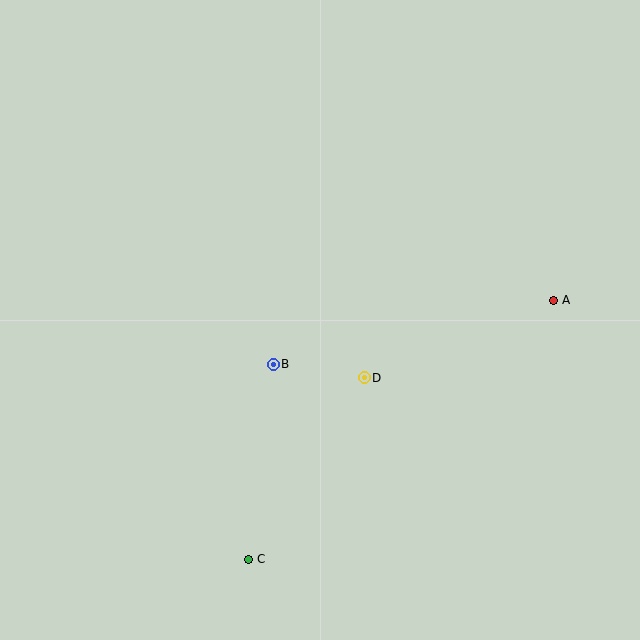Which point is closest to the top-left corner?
Point B is closest to the top-left corner.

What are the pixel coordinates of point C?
Point C is at (249, 559).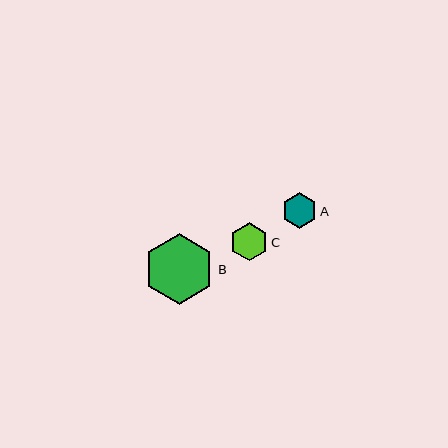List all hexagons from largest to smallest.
From largest to smallest: B, C, A.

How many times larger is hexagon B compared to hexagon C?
Hexagon B is approximately 1.9 times the size of hexagon C.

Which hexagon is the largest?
Hexagon B is the largest with a size of approximately 71 pixels.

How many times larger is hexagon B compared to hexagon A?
Hexagon B is approximately 2.0 times the size of hexagon A.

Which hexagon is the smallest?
Hexagon A is the smallest with a size of approximately 35 pixels.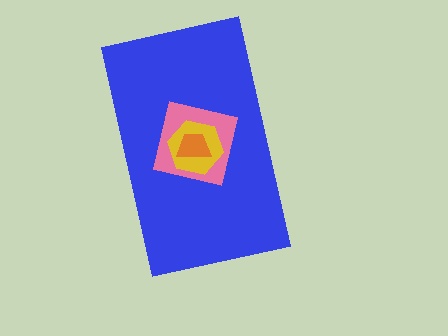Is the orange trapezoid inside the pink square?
Yes.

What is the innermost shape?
The orange trapezoid.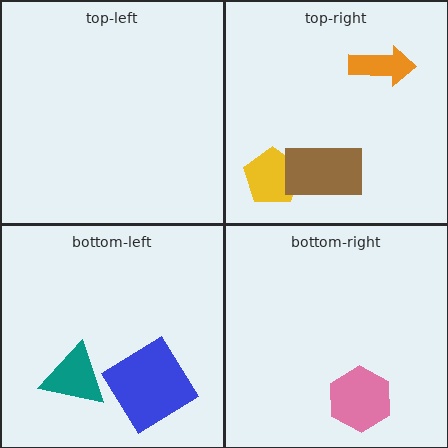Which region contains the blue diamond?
The bottom-left region.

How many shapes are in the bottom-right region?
1.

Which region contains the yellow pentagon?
The top-right region.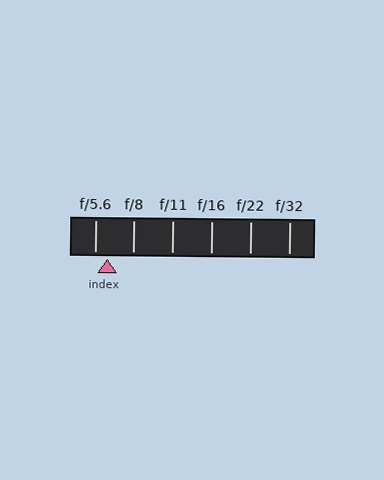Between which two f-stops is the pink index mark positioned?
The index mark is between f/5.6 and f/8.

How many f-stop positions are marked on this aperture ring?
There are 6 f-stop positions marked.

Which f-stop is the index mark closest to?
The index mark is closest to f/5.6.